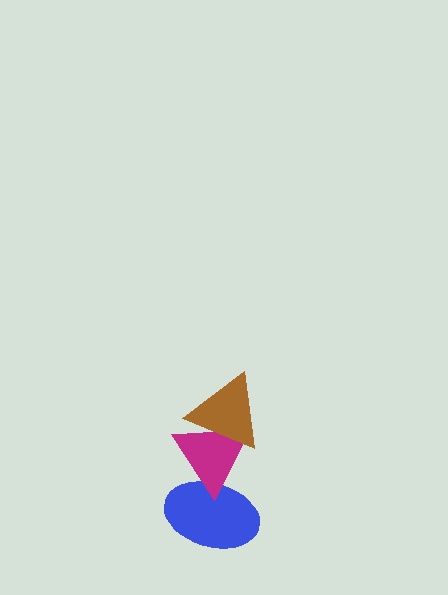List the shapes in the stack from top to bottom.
From top to bottom: the brown triangle, the magenta triangle, the blue ellipse.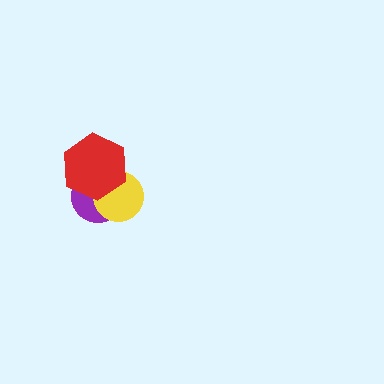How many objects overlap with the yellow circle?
2 objects overlap with the yellow circle.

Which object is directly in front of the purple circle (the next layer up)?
The yellow circle is directly in front of the purple circle.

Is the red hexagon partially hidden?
No, no other shape covers it.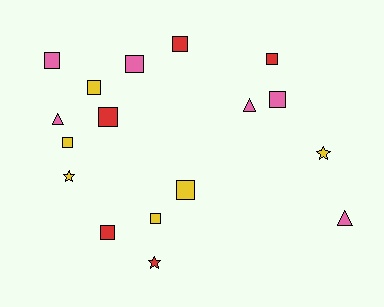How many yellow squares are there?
There are 4 yellow squares.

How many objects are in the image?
There are 17 objects.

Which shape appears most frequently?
Square, with 11 objects.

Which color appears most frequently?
Pink, with 6 objects.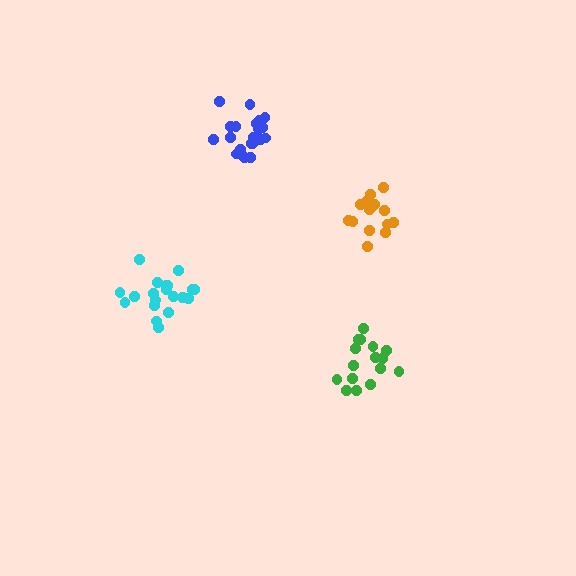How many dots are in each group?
Group 1: 15 dots, Group 2: 21 dots, Group 3: 16 dots, Group 4: 20 dots (72 total).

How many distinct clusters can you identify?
There are 4 distinct clusters.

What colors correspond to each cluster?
The clusters are colored: orange, blue, green, cyan.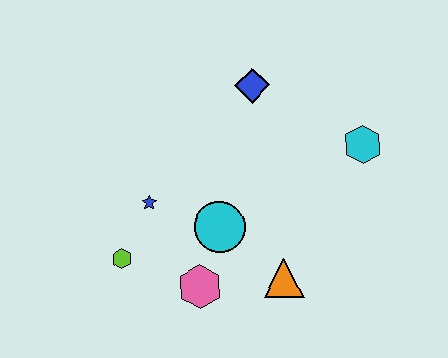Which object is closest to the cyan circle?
The pink hexagon is closest to the cyan circle.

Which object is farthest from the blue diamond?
The lime hexagon is farthest from the blue diamond.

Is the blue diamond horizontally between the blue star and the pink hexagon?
No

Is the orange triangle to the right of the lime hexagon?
Yes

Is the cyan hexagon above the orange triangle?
Yes